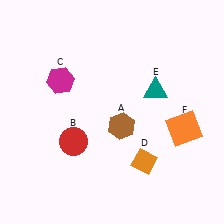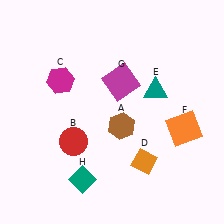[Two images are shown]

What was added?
A magenta square (G), a teal diamond (H) were added in Image 2.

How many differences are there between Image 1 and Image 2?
There are 2 differences between the two images.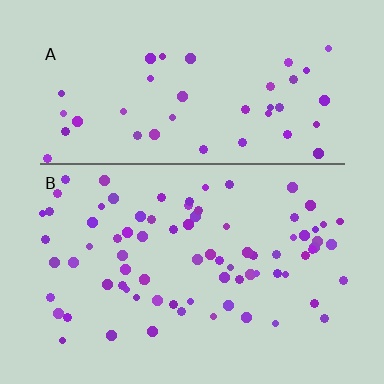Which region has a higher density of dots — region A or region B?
B (the bottom).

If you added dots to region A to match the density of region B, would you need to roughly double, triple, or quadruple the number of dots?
Approximately double.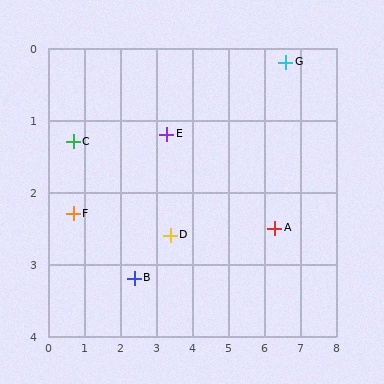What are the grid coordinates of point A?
Point A is at approximately (6.3, 2.5).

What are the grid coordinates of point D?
Point D is at approximately (3.4, 2.6).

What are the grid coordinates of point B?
Point B is at approximately (2.4, 3.2).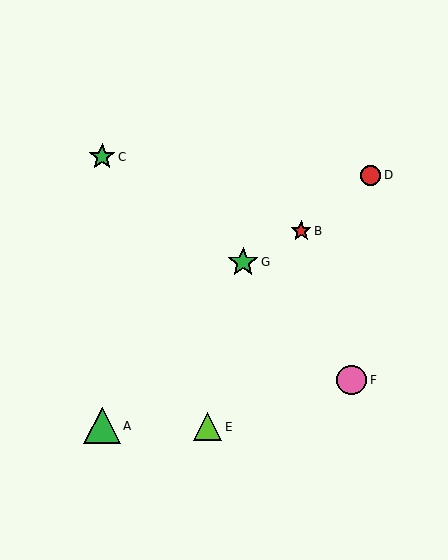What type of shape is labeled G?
Shape G is a green star.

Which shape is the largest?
The green triangle (labeled A) is the largest.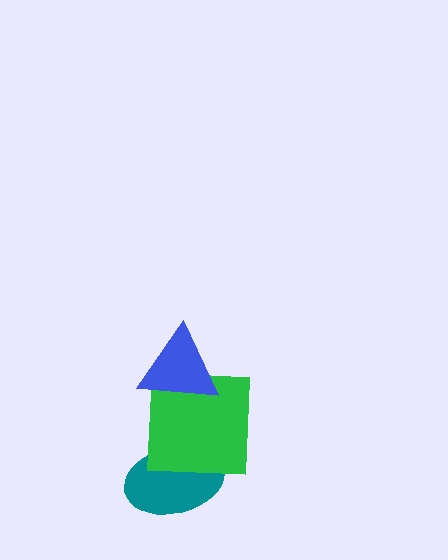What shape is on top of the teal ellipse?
The green square is on top of the teal ellipse.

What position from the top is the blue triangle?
The blue triangle is 1st from the top.